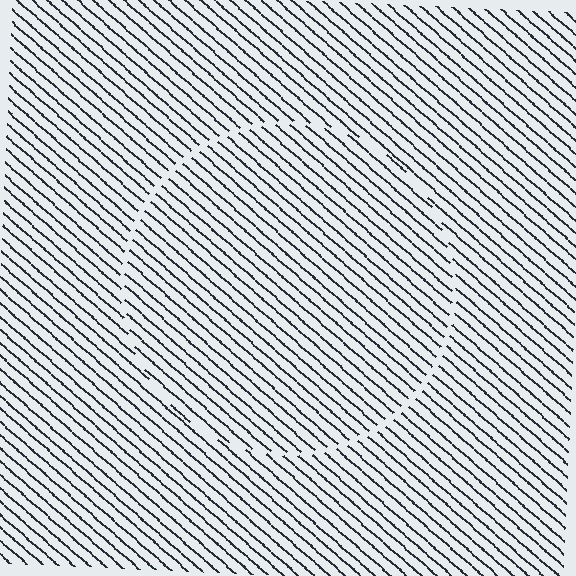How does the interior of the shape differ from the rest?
The interior of the shape contains the same grating, shifted by half a period — the contour is defined by the phase discontinuity where line-ends from the inner and outer gratings abut.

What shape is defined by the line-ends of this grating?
An illusory circle. The interior of the shape contains the same grating, shifted by half a period — the contour is defined by the phase discontinuity where line-ends from the inner and outer gratings abut.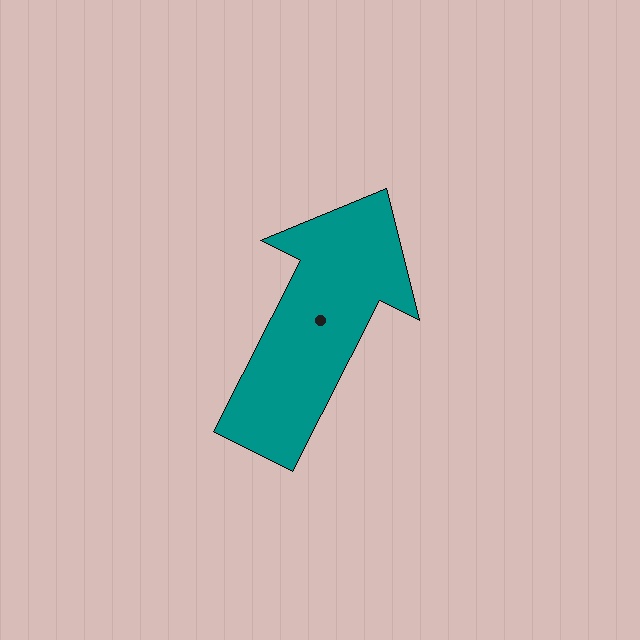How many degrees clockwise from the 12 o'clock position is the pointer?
Approximately 27 degrees.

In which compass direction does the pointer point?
Northeast.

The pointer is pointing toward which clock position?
Roughly 1 o'clock.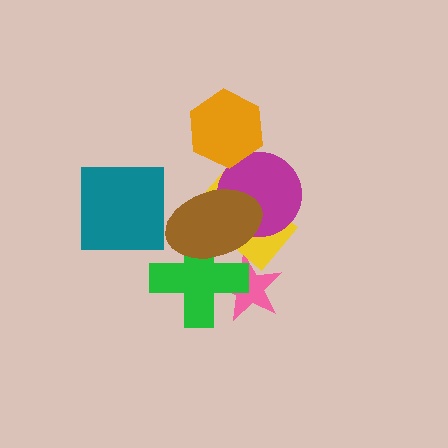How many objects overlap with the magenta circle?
3 objects overlap with the magenta circle.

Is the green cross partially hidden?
Yes, it is partially covered by another shape.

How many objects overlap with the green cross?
3 objects overlap with the green cross.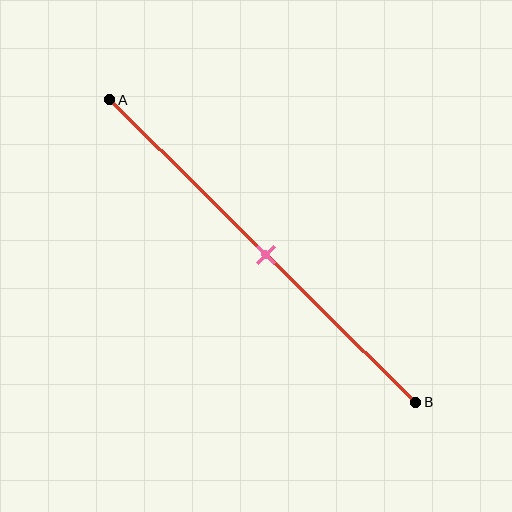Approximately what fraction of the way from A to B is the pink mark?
The pink mark is approximately 50% of the way from A to B.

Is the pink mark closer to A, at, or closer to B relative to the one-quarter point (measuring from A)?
The pink mark is closer to point B than the one-quarter point of segment AB.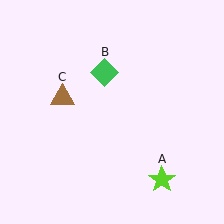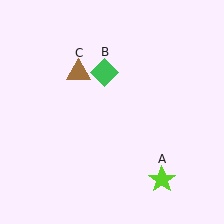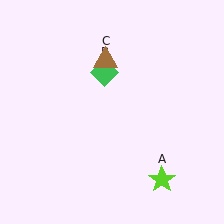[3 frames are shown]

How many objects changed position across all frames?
1 object changed position: brown triangle (object C).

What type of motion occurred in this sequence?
The brown triangle (object C) rotated clockwise around the center of the scene.